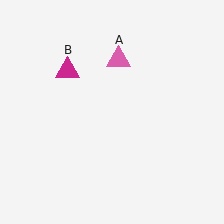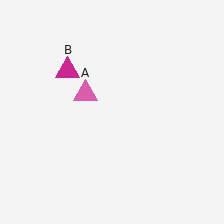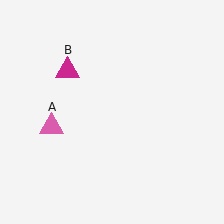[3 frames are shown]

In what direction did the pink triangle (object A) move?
The pink triangle (object A) moved down and to the left.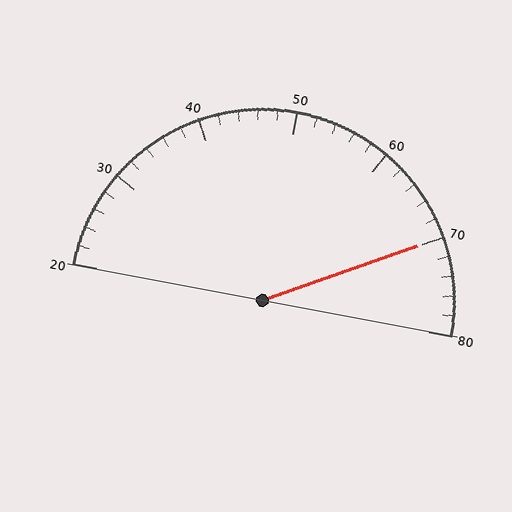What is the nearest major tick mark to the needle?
The nearest major tick mark is 70.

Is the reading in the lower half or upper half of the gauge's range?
The reading is in the upper half of the range (20 to 80).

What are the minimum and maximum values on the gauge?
The gauge ranges from 20 to 80.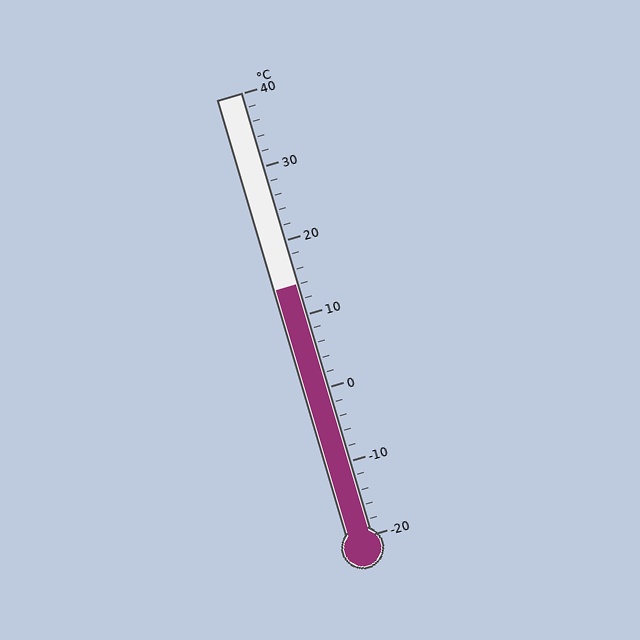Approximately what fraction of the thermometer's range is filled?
The thermometer is filled to approximately 55% of its range.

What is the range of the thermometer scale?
The thermometer scale ranges from -20°C to 40°C.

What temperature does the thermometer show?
The thermometer shows approximately 14°C.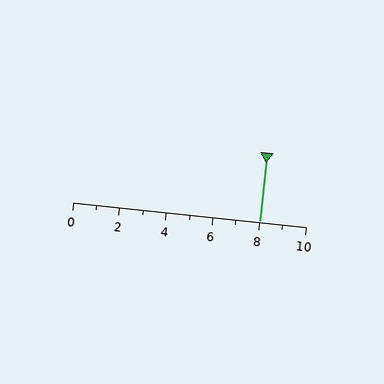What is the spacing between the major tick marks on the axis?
The major ticks are spaced 2 apart.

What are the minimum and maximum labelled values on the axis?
The axis runs from 0 to 10.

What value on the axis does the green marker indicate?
The marker indicates approximately 8.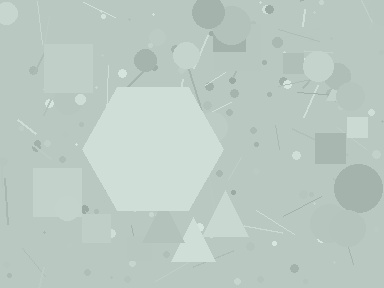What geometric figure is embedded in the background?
A hexagon is embedded in the background.